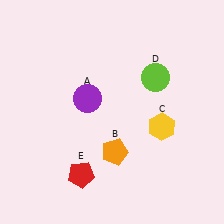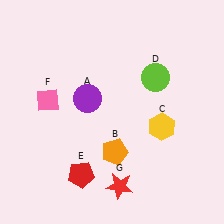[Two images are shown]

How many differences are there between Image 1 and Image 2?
There are 2 differences between the two images.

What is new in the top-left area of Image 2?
A pink diamond (F) was added in the top-left area of Image 2.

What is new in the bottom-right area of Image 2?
A red star (G) was added in the bottom-right area of Image 2.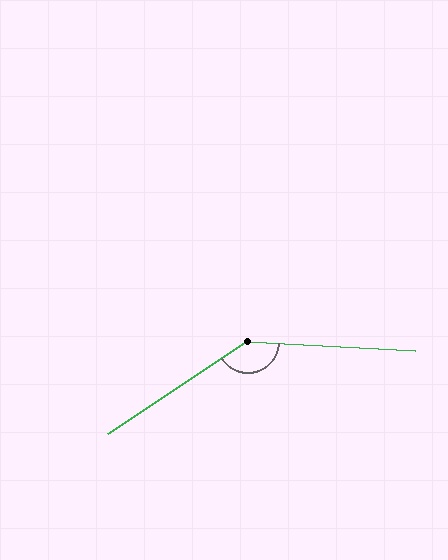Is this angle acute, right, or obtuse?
It is obtuse.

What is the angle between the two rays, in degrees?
Approximately 144 degrees.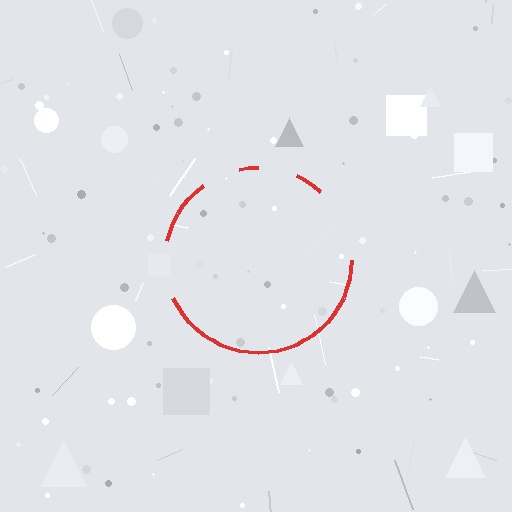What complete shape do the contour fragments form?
The contour fragments form a circle.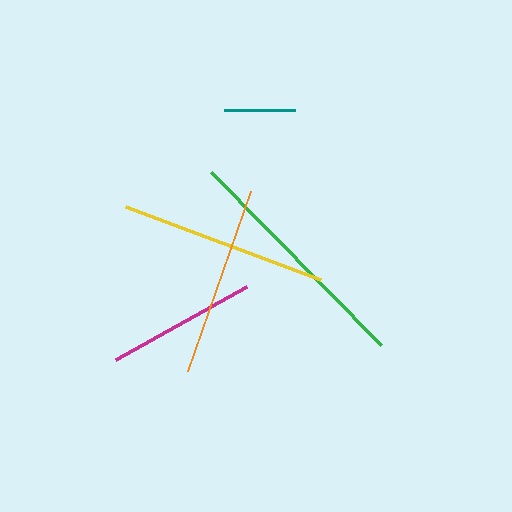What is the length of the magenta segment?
The magenta segment is approximately 150 pixels long.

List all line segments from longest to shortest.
From longest to shortest: green, yellow, orange, magenta, teal.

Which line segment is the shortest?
The teal line is the shortest at approximately 70 pixels.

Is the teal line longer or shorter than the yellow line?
The yellow line is longer than the teal line.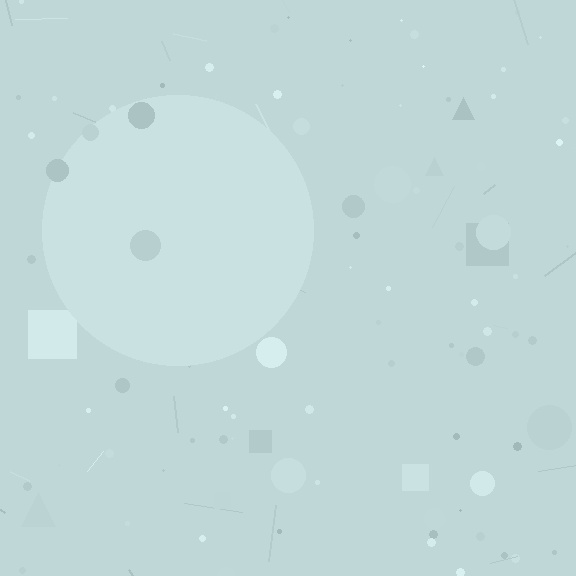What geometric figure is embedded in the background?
A circle is embedded in the background.